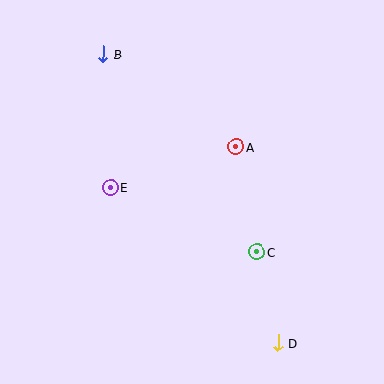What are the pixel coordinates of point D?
Point D is at (278, 343).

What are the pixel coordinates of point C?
Point C is at (257, 252).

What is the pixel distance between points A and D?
The distance between A and D is 201 pixels.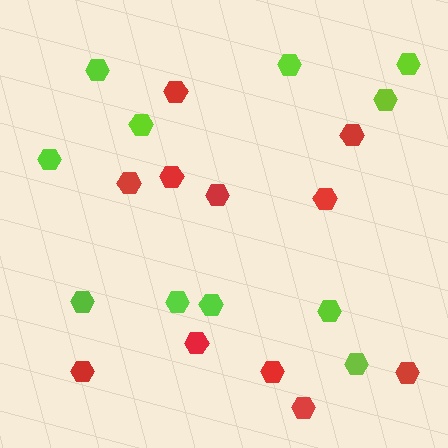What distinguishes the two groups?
There are 2 groups: one group of lime hexagons (11) and one group of red hexagons (11).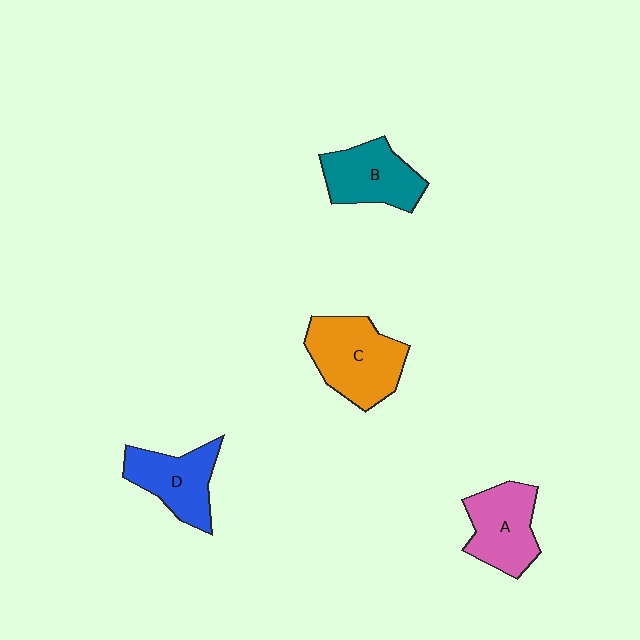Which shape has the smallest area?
Shape D (blue).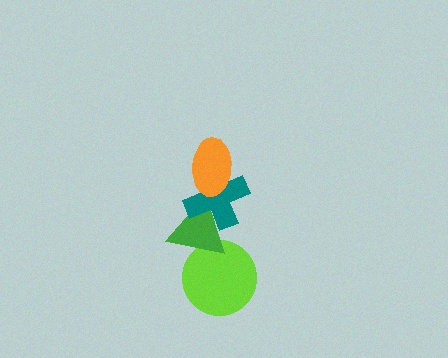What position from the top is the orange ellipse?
The orange ellipse is 1st from the top.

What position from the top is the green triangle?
The green triangle is 3rd from the top.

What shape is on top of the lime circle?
The green triangle is on top of the lime circle.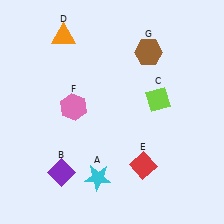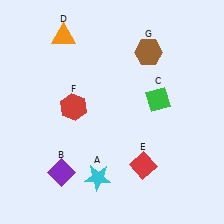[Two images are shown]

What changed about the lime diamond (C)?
In Image 1, C is lime. In Image 2, it changed to green.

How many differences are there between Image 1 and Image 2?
There are 2 differences between the two images.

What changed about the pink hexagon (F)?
In Image 1, F is pink. In Image 2, it changed to red.